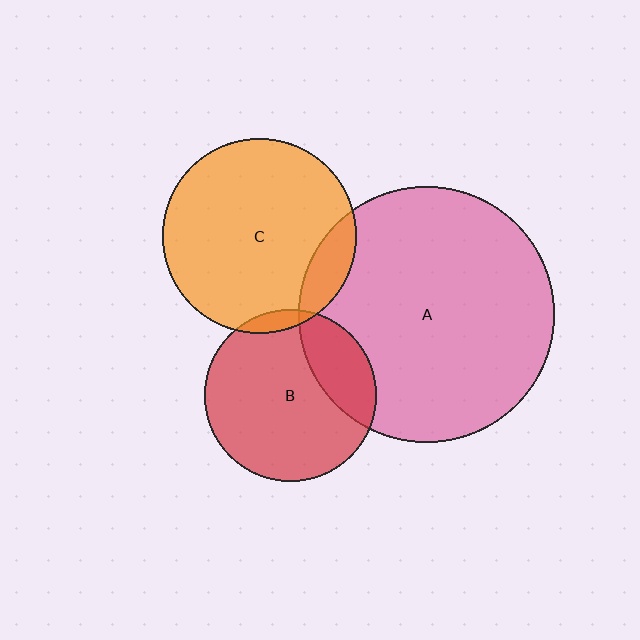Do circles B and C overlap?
Yes.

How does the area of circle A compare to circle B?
Approximately 2.2 times.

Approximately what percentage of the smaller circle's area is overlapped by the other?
Approximately 5%.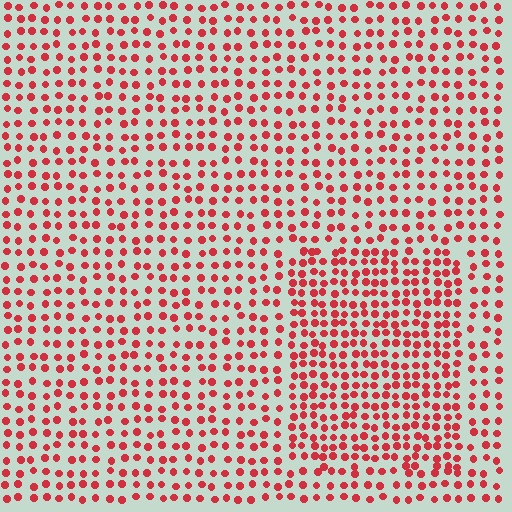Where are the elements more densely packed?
The elements are more densely packed inside the rectangle boundary.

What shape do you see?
I see a rectangle.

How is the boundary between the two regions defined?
The boundary is defined by a change in element density (approximately 1.6x ratio). All elements are the same color, size, and shape.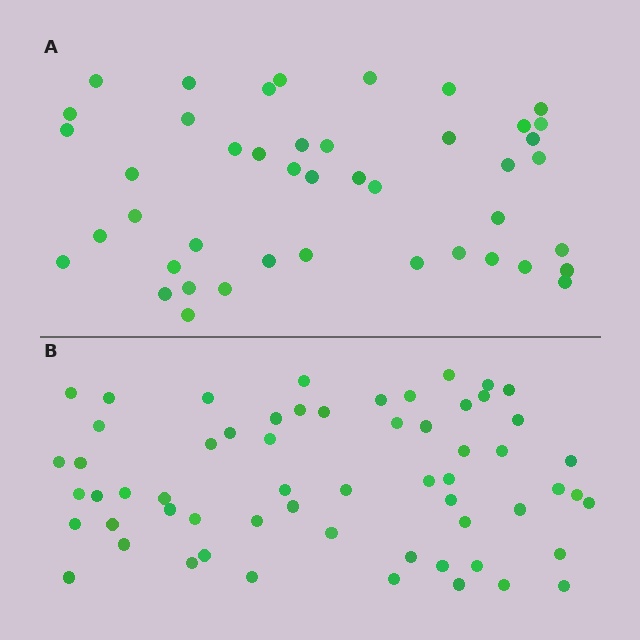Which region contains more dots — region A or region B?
Region B (the bottom region) has more dots.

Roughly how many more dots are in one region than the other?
Region B has approximately 15 more dots than region A.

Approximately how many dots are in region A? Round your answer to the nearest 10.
About 40 dots. (The exact count is 44, which rounds to 40.)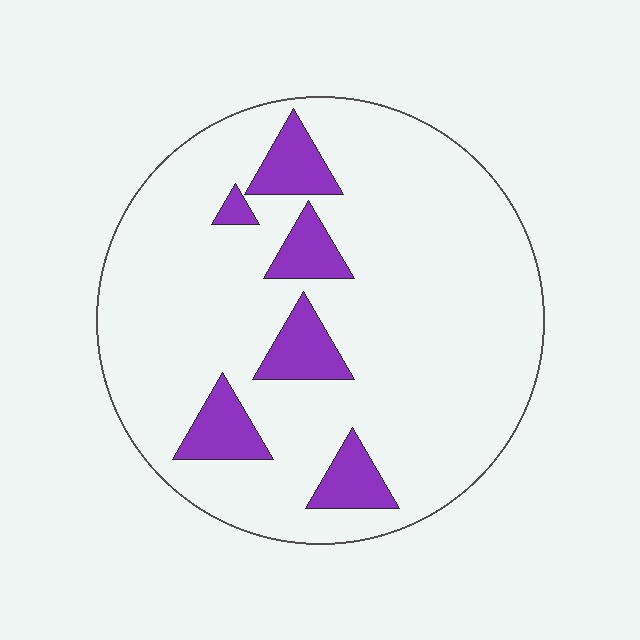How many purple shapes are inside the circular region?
6.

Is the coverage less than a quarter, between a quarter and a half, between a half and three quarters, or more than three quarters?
Less than a quarter.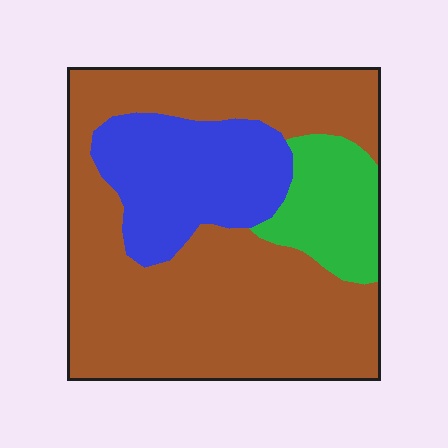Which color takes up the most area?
Brown, at roughly 65%.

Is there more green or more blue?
Blue.